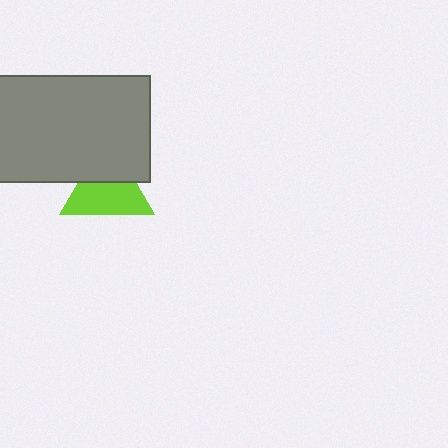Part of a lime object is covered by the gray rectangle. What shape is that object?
It is a triangle.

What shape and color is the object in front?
The object in front is a gray rectangle.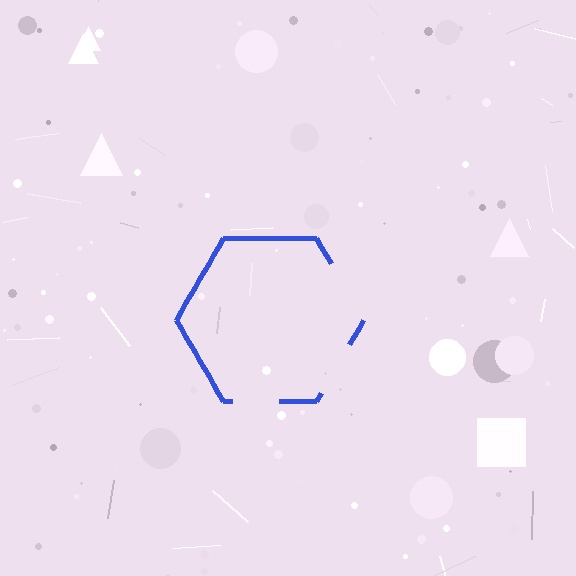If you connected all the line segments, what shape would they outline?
They would outline a hexagon.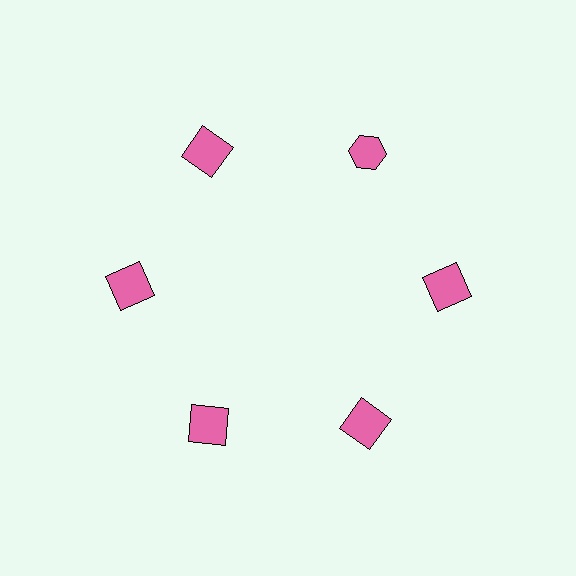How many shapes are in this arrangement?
There are 6 shapes arranged in a ring pattern.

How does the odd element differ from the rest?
It has a different shape: hexagon instead of square.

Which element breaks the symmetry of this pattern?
The pink hexagon at roughly the 1 o'clock position breaks the symmetry. All other shapes are pink squares.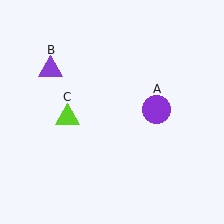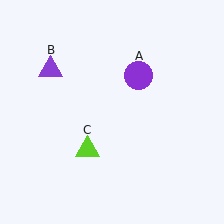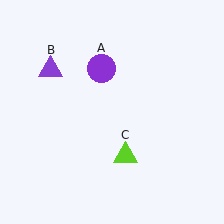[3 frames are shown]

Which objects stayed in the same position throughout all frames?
Purple triangle (object B) remained stationary.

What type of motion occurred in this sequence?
The purple circle (object A), lime triangle (object C) rotated counterclockwise around the center of the scene.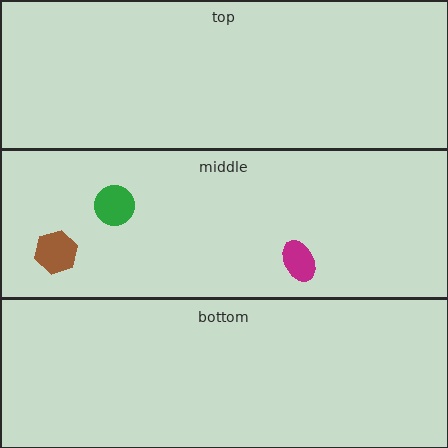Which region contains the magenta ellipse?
The middle region.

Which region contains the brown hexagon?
The middle region.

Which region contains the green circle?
The middle region.